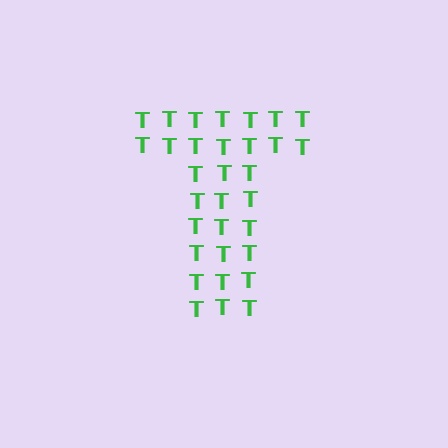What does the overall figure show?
The overall figure shows the letter T.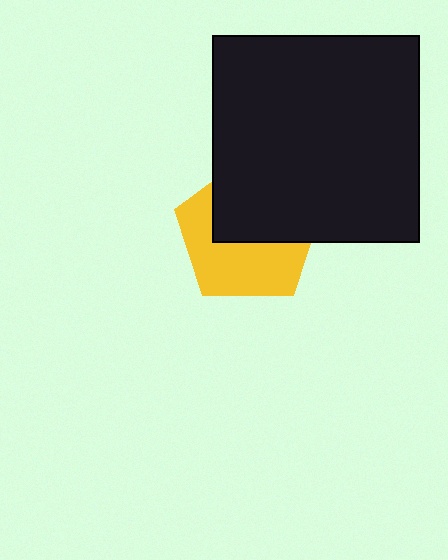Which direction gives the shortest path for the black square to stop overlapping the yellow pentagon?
Moving up gives the shortest separation.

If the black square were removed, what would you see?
You would see the complete yellow pentagon.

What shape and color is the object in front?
The object in front is a black square.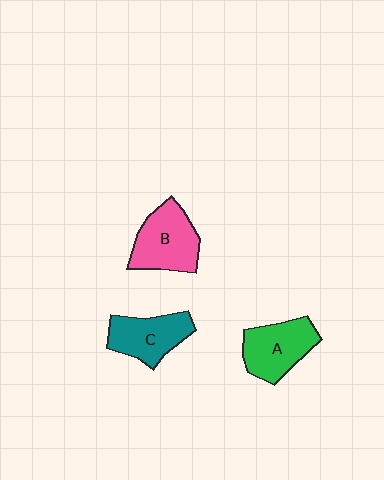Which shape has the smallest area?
Shape C (teal).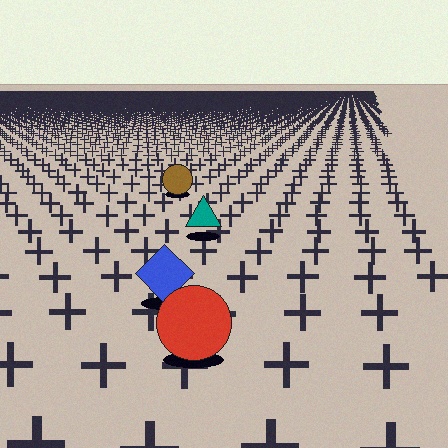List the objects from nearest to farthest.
From nearest to farthest: the red circle, the blue diamond, the teal triangle, the brown circle.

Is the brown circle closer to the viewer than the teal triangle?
No. The teal triangle is closer — you can tell from the texture gradient: the ground texture is coarser near it.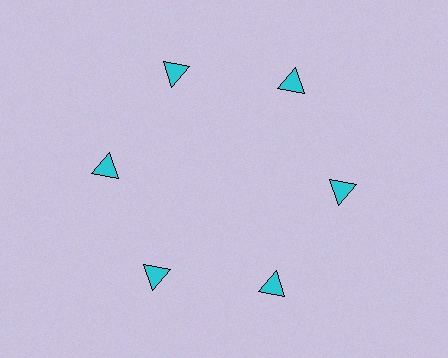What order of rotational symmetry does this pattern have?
This pattern has 6-fold rotational symmetry.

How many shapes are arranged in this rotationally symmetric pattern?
There are 6 shapes, arranged in 6 groups of 1.